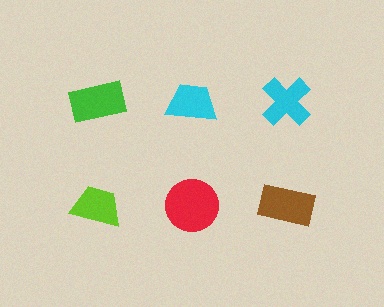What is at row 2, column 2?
A red circle.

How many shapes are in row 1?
3 shapes.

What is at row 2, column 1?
A lime trapezoid.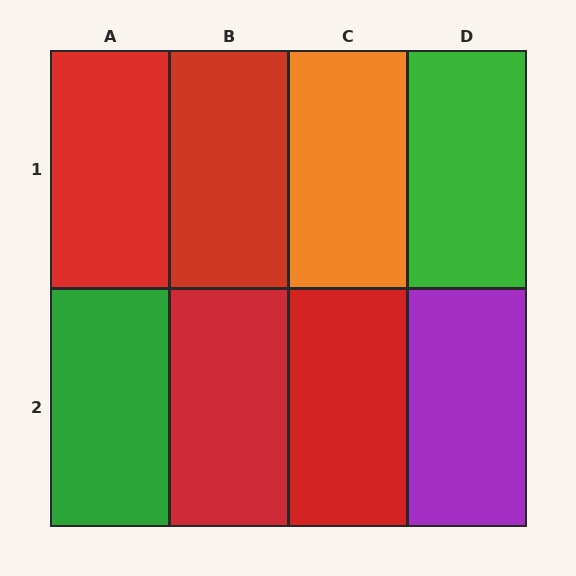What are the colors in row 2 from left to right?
Green, red, red, purple.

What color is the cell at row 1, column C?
Orange.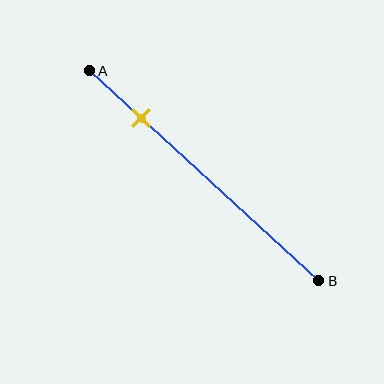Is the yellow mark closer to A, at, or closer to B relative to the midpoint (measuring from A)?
The yellow mark is closer to point A than the midpoint of segment AB.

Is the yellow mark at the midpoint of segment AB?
No, the mark is at about 25% from A, not at the 50% midpoint.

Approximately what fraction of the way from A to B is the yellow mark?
The yellow mark is approximately 25% of the way from A to B.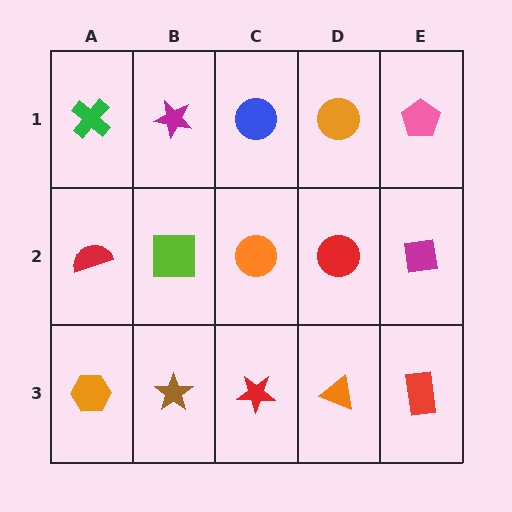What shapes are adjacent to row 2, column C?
A blue circle (row 1, column C), a red star (row 3, column C), a lime square (row 2, column B), a red circle (row 2, column D).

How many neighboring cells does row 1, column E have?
2.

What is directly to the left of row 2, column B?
A red semicircle.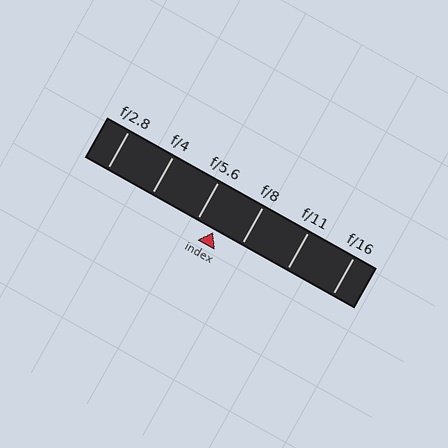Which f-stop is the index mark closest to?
The index mark is closest to f/5.6.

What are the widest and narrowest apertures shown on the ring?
The widest aperture shown is f/2.8 and the narrowest is f/16.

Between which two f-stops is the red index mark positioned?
The index mark is between f/5.6 and f/8.